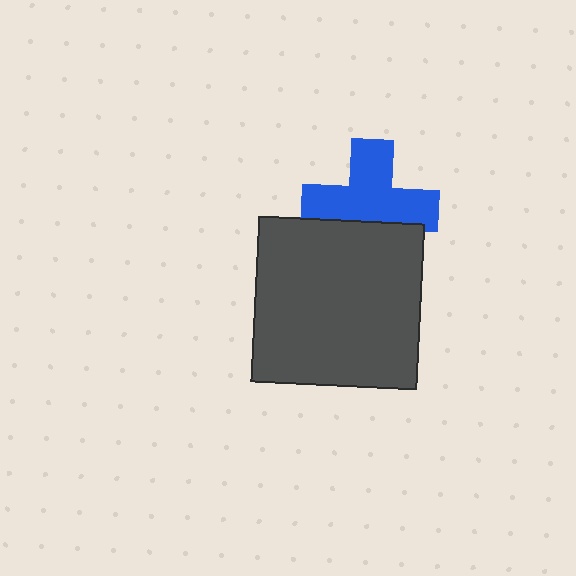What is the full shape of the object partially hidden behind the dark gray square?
The partially hidden object is a blue cross.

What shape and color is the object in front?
The object in front is a dark gray square.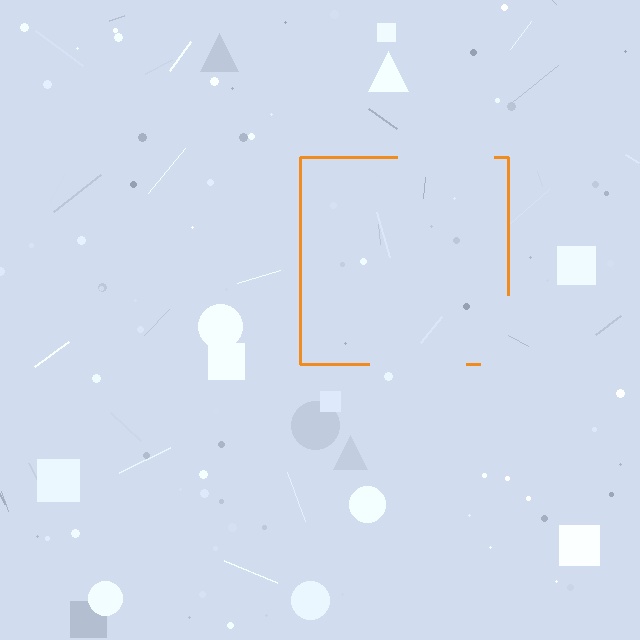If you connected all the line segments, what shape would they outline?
They would outline a square.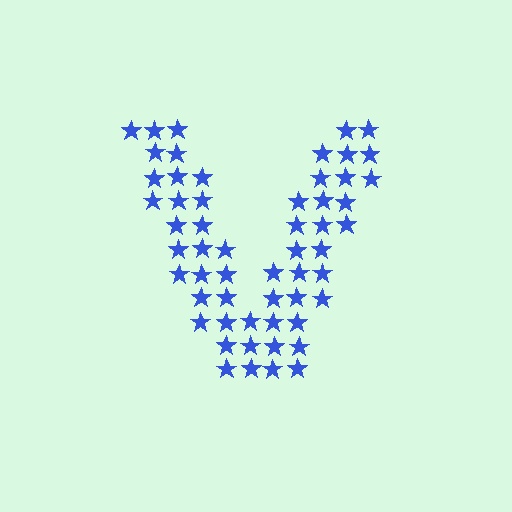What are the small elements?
The small elements are stars.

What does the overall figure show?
The overall figure shows the letter V.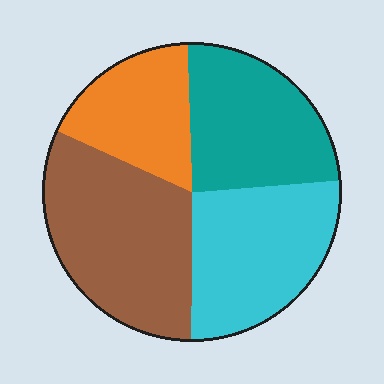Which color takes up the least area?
Orange, at roughly 20%.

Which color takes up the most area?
Brown, at roughly 30%.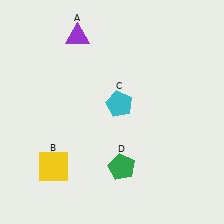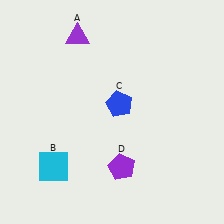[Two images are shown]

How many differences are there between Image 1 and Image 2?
There are 3 differences between the two images.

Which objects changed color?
B changed from yellow to cyan. C changed from cyan to blue. D changed from green to purple.